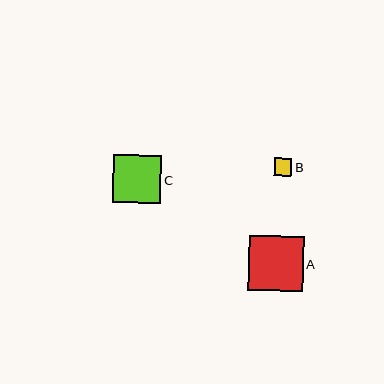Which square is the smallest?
Square B is the smallest with a size of approximately 17 pixels.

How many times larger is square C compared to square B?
Square C is approximately 2.8 times the size of square B.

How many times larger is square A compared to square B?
Square A is approximately 3.2 times the size of square B.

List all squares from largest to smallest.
From largest to smallest: A, C, B.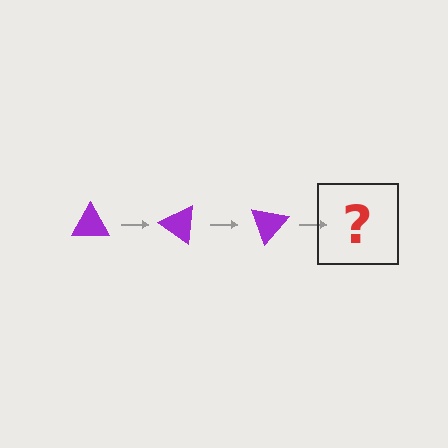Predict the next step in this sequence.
The next step is a purple triangle rotated 105 degrees.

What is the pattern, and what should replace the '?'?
The pattern is that the triangle rotates 35 degrees each step. The '?' should be a purple triangle rotated 105 degrees.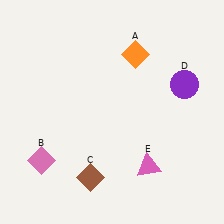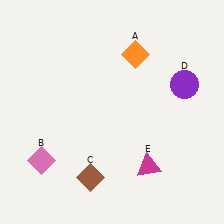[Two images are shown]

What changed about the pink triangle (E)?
In Image 1, E is pink. In Image 2, it changed to magenta.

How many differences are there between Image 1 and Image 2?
There is 1 difference between the two images.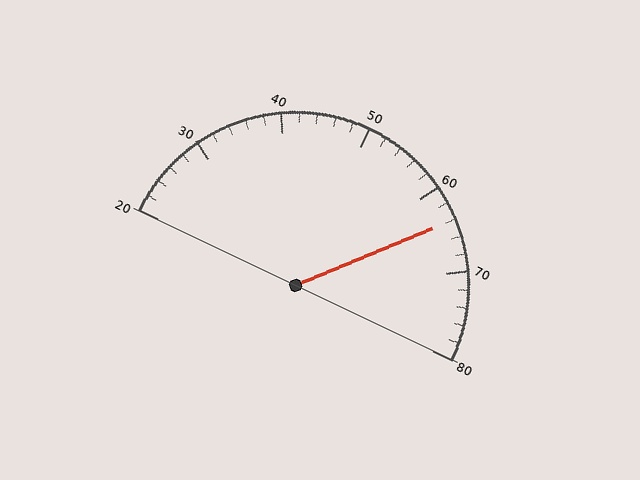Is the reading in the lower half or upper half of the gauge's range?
The reading is in the upper half of the range (20 to 80).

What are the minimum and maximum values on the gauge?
The gauge ranges from 20 to 80.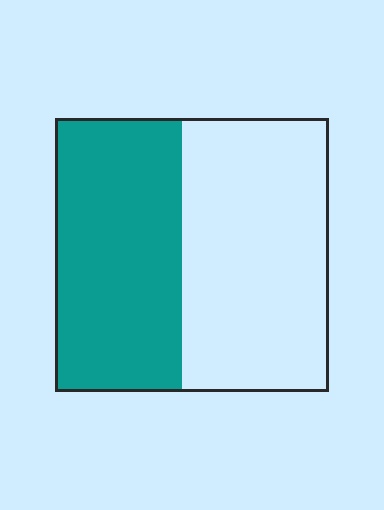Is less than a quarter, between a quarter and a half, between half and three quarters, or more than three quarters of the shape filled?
Between a quarter and a half.